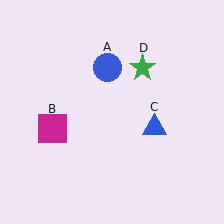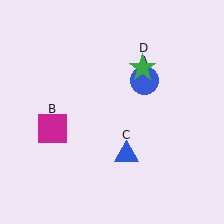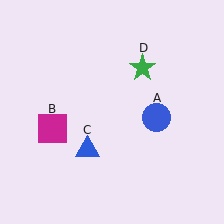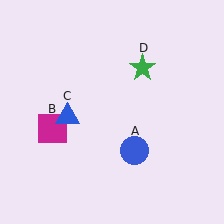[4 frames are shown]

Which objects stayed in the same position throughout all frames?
Magenta square (object B) and green star (object D) remained stationary.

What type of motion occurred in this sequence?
The blue circle (object A), blue triangle (object C) rotated clockwise around the center of the scene.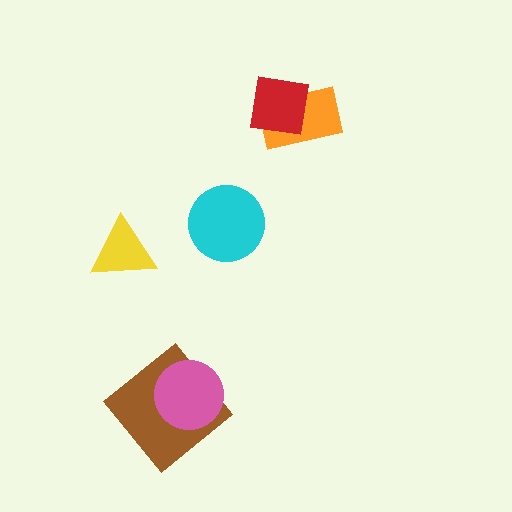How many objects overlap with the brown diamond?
1 object overlaps with the brown diamond.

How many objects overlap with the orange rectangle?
1 object overlaps with the orange rectangle.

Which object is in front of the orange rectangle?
The red square is in front of the orange rectangle.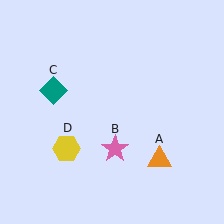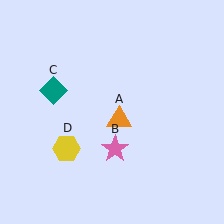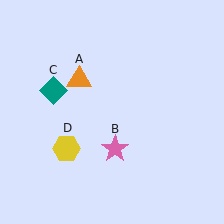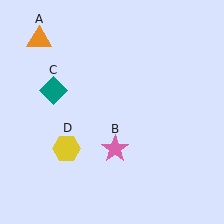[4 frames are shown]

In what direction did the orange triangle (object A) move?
The orange triangle (object A) moved up and to the left.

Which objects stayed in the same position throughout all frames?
Pink star (object B) and teal diamond (object C) and yellow hexagon (object D) remained stationary.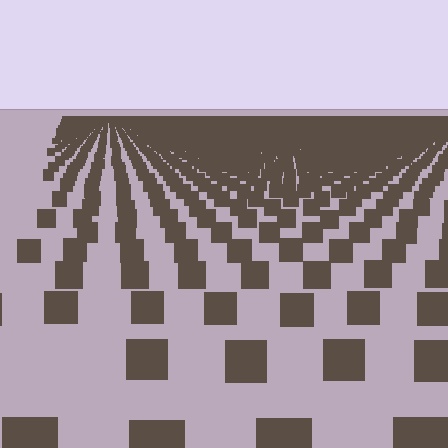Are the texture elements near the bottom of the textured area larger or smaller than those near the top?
Larger. Near the bottom, elements are closer to the viewer and appear at a bigger on-screen size.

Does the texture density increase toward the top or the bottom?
Density increases toward the top.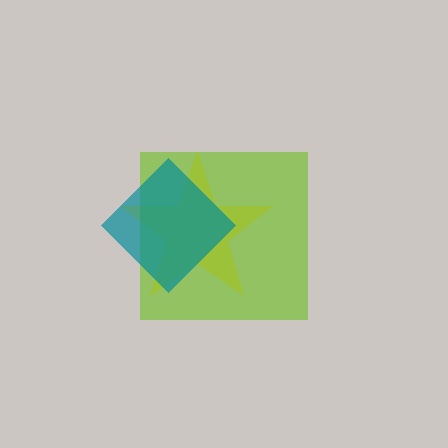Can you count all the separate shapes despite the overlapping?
Yes, there are 3 separate shapes.